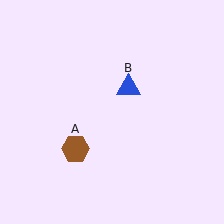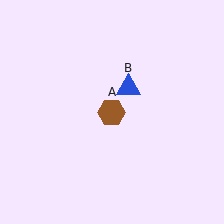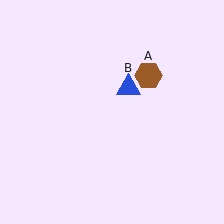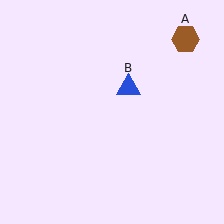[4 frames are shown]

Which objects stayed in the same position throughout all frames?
Blue triangle (object B) remained stationary.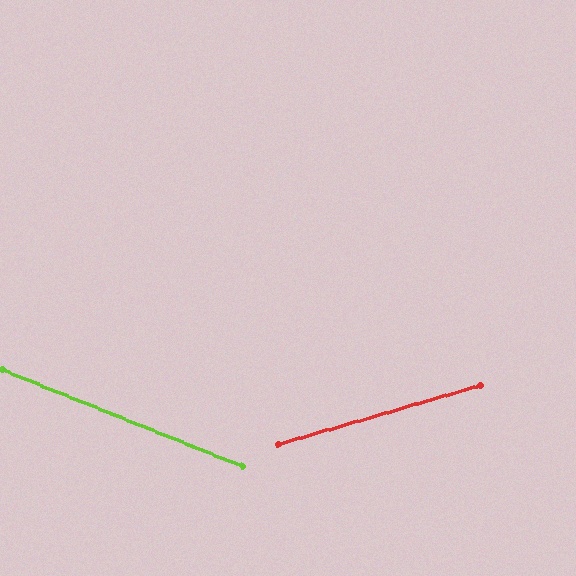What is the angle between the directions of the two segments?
Approximately 38 degrees.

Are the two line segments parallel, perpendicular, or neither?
Neither parallel nor perpendicular — they differ by about 38°.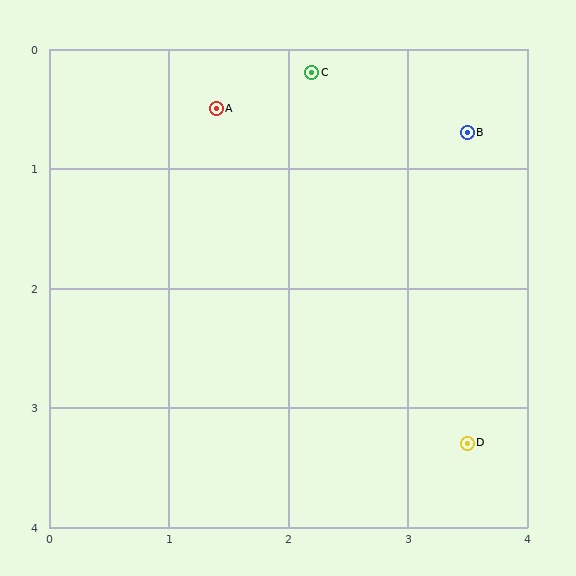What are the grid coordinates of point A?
Point A is at approximately (1.4, 0.5).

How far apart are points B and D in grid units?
Points B and D are about 2.6 grid units apart.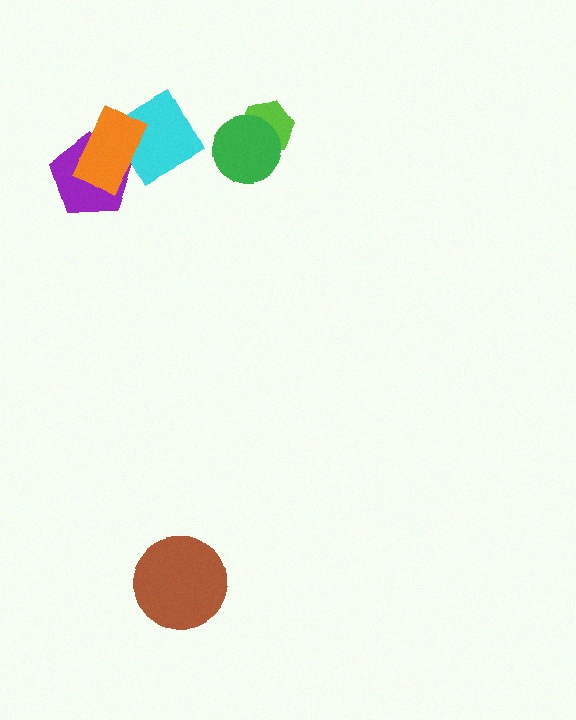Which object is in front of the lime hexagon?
The green circle is in front of the lime hexagon.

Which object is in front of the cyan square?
The orange rectangle is in front of the cyan square.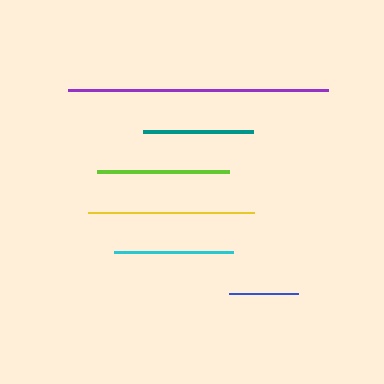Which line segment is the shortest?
The blue line is the shortest at approximately 68 pixels.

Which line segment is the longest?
The purple line is the longest at approximately 260 pixels.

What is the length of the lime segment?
The lime segment is approximately 131 pixels long.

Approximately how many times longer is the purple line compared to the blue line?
The purple line is approximately 3.8 times the length of the blue line.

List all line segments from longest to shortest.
From longest to shortest: purple, yellow, lime, cyan, teal, blue.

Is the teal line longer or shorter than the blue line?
The teal line is longer than the blue line.